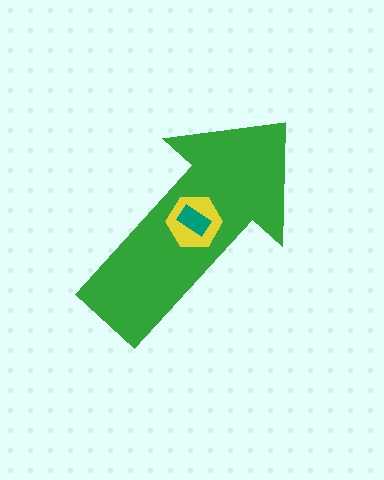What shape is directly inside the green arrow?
The yellow hexagon.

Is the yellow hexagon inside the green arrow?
Yes.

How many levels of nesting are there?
3.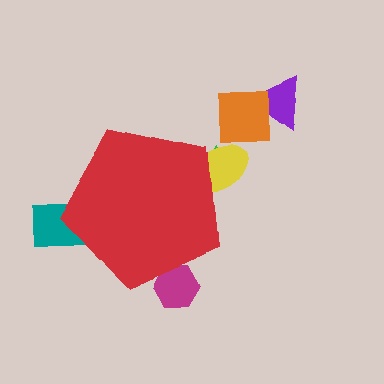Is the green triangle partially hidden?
Yes, the green triangle is partially hidden behind the red pentagon.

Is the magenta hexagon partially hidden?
Yes, the magenta hexagon is partially hidden behind the red pentagon.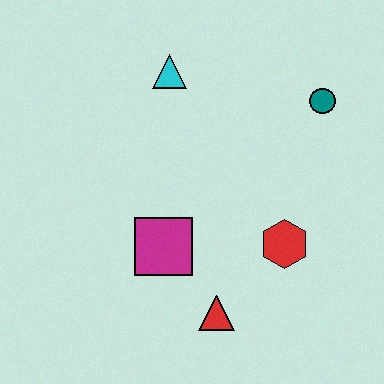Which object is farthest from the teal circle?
The red triangle is farthest from the teal circle.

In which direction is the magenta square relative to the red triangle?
The magenta square is above the red triangle.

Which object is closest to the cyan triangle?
The teal circle is closest to the cyan triangle.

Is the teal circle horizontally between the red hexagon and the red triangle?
No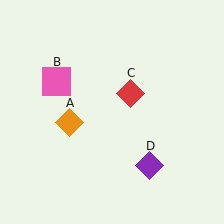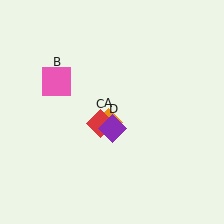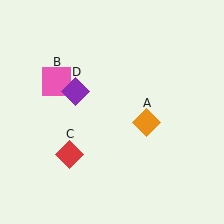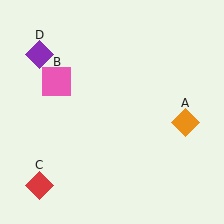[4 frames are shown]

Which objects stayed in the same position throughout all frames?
Pink square (object B) remained stationary.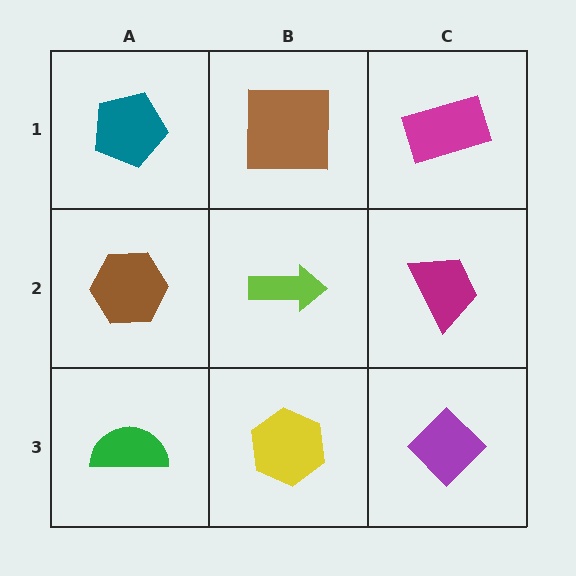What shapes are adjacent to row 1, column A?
A brown hexagon (row 2, column A), a brown square (row 1, column B).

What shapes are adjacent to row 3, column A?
A brown hexagon (row 2, column A), a yellow hexagon (row 3, column B).